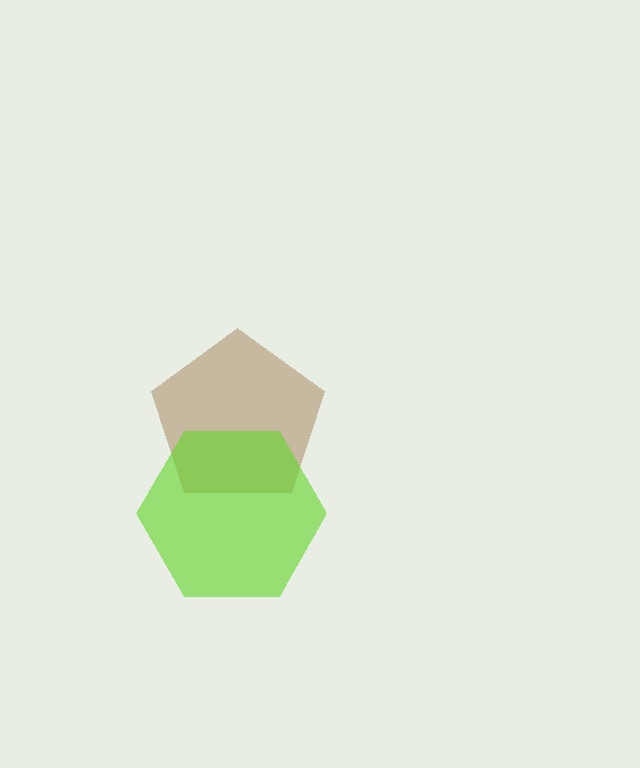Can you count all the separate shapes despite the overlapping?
Yes, there are 2 separate shapes.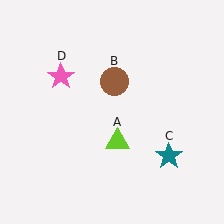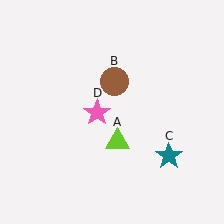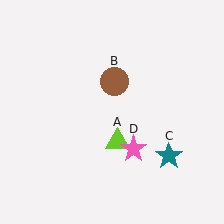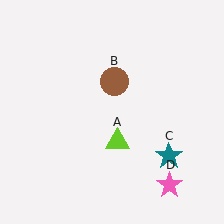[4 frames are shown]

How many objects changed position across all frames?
1 object changed position: pink star (object D).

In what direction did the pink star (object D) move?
The pink star (object D) moved down and to the right.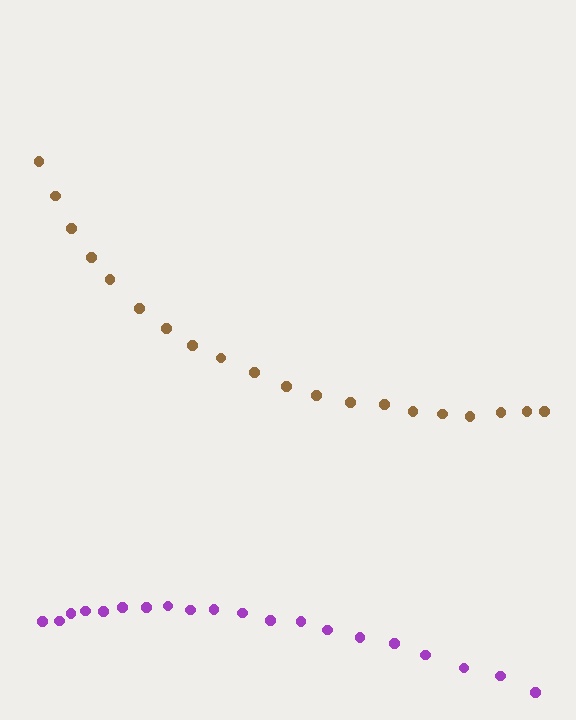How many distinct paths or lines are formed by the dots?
There are 2 distinct paths.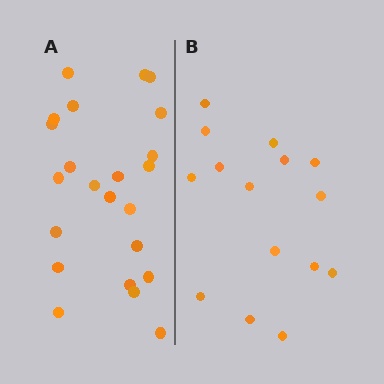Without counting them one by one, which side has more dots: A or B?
Region A (the left region) has more dots.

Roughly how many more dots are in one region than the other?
Region A has roughly 8 or so more dots than region B.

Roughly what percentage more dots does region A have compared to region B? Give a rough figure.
About 55% more.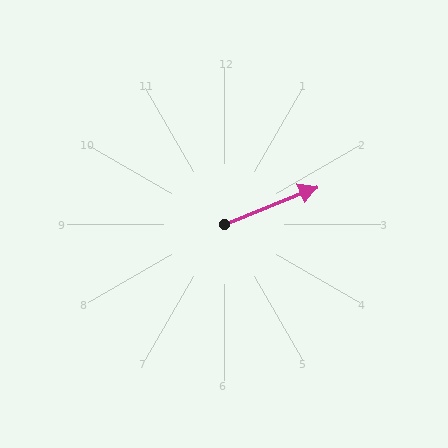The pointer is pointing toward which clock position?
Roughly 2 o'clock.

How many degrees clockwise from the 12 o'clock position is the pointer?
Approximately 68 degrees.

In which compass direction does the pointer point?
East.